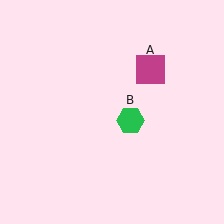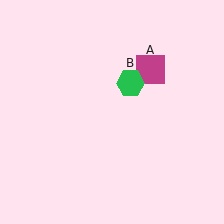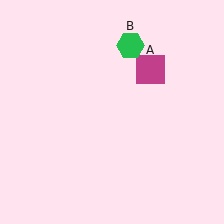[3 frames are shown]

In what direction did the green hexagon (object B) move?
The green hexagon (object B) moved up.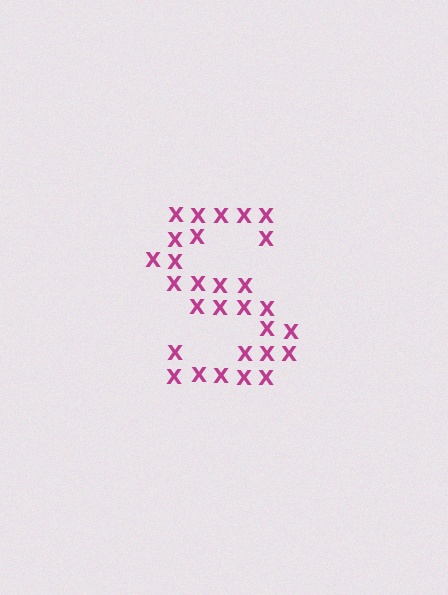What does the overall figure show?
The overall figure shows the letter S.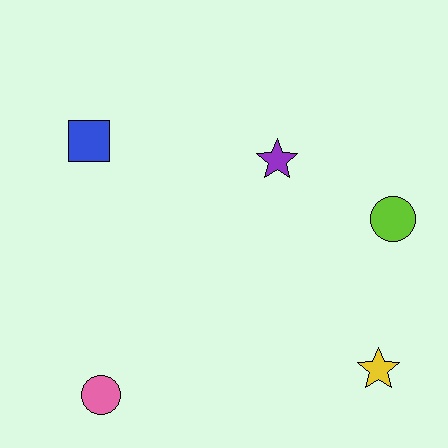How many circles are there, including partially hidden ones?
There are 2 circles.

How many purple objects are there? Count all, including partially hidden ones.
There is 1 purple object.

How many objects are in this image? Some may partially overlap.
There are 5 objects.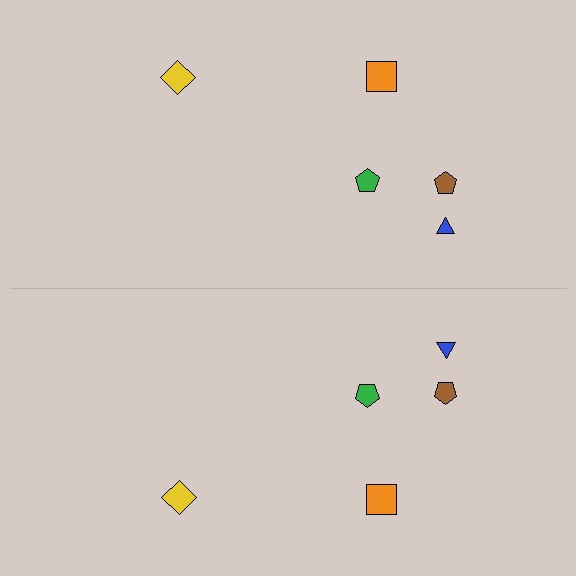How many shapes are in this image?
There are 10 shapes in this image.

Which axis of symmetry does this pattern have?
The pattern has a horizontal axis of symmetry running through the center of the image.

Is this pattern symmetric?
Yes, this pattern has bilateral (reflection) symmetry.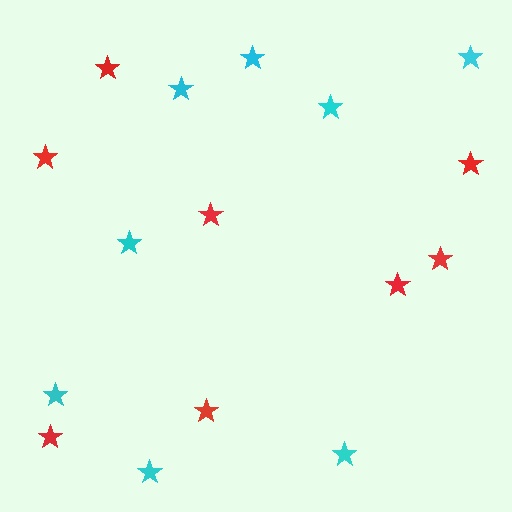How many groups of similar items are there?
There are 2 groups: one group of red stars (8) and one group of cyan stars (8).